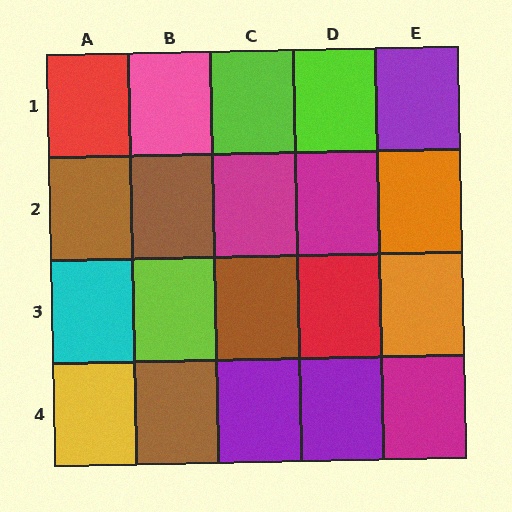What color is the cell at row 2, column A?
Brown.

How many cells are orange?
2 cells are orange.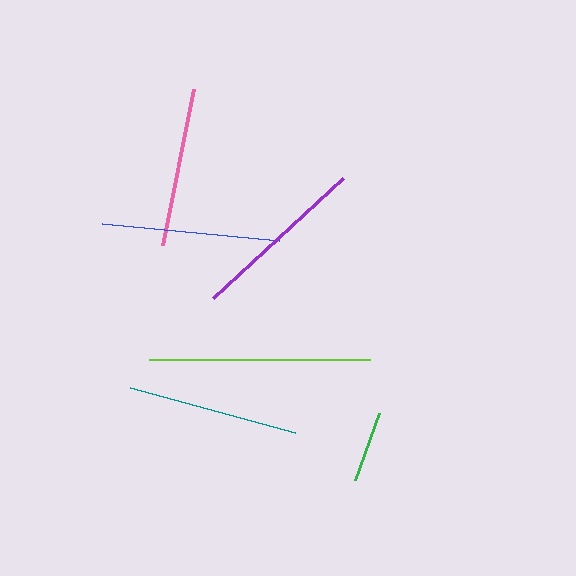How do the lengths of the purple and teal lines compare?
The purple and teal lines are approximately the same length.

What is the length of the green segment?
The green segment is approximately 70 pixels long.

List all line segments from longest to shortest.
From longest to shortest: lime, blue, purple, teal, pink, green.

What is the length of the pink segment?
The pink segment is approximately 159 pixels long.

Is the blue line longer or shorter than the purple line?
The blue line is longer than the purple line.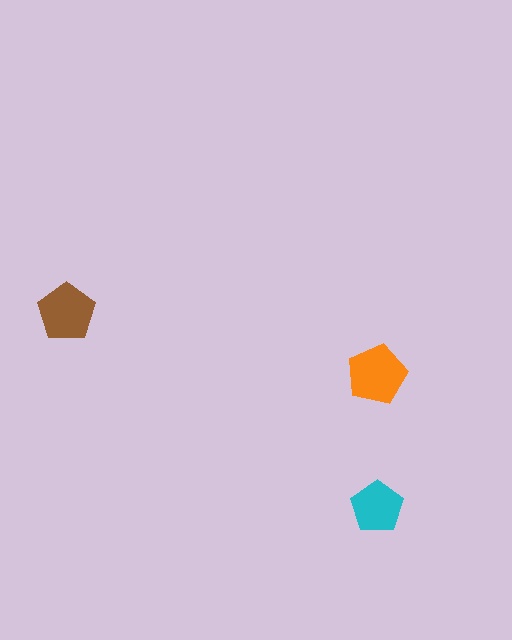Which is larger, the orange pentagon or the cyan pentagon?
The orange one.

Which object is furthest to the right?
The cyan pentagon is rightmost.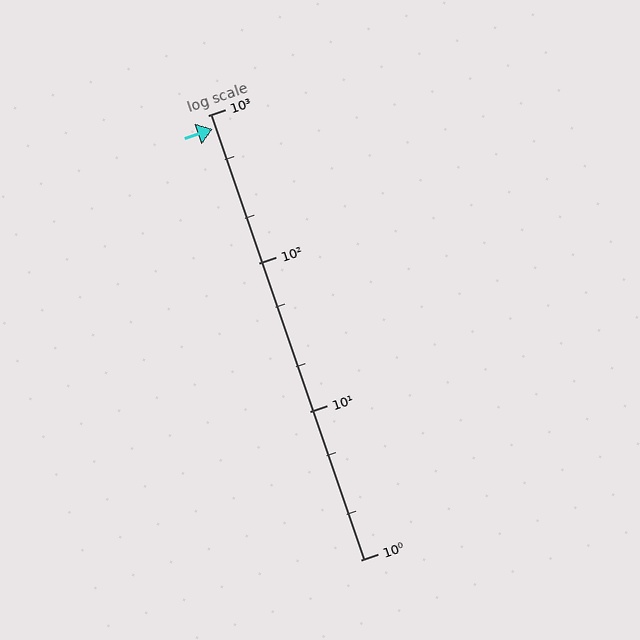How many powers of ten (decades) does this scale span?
The scale spans 3 decades, from 1 to 1000.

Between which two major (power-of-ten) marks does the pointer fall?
The pointer is between 100 and 1000.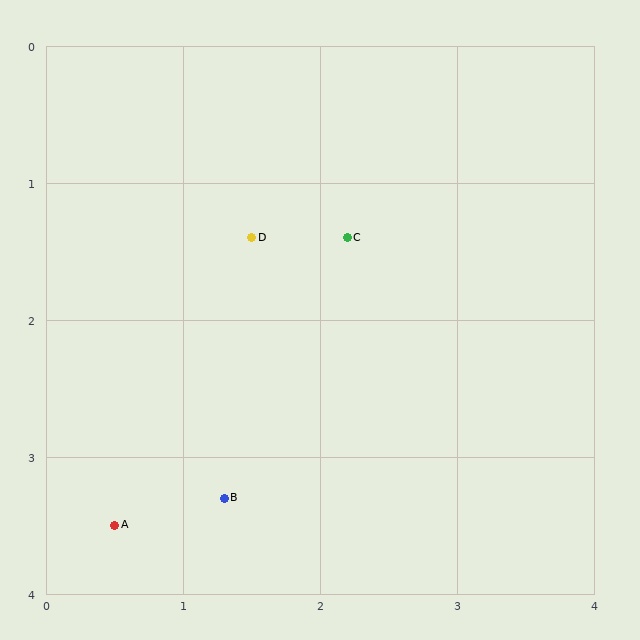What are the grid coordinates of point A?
Point A is at approximately (0.5, 3.5).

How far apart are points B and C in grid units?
Points B and C are about 2.1 grid units apart.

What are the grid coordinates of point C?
Point C is at approximately (2.2, 1.4).